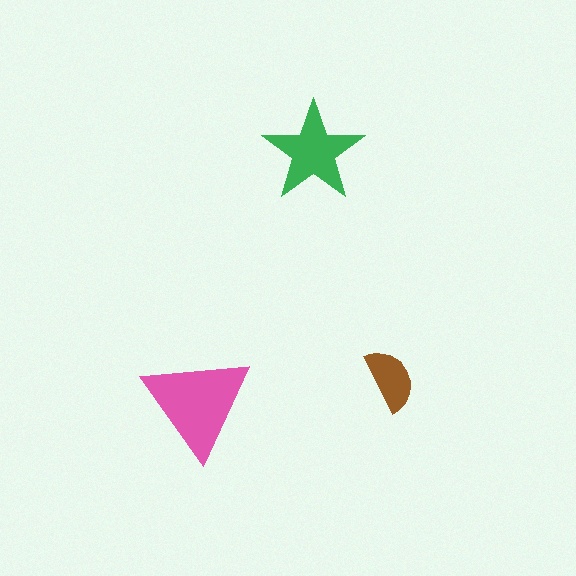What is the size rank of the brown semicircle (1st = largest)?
3rd.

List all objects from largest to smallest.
The pink triangle, the green star, the brown semicircle.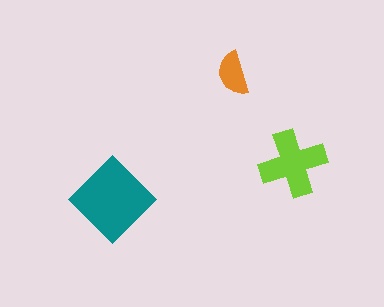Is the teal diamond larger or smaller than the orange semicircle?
Larger.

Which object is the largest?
The teal diamond.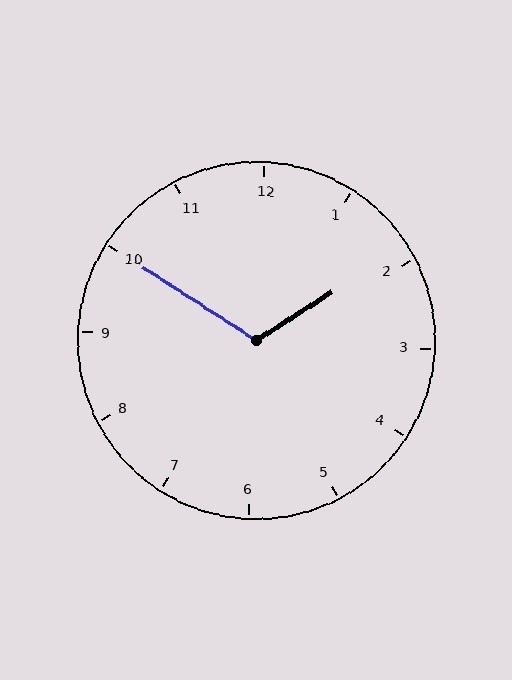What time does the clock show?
1:50.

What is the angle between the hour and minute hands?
Approximately 115 degrees.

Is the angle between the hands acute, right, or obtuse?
It is obtuse.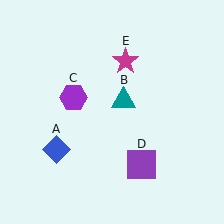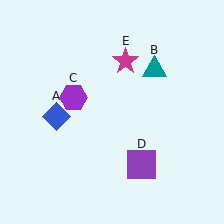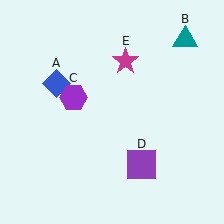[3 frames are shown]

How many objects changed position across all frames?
2 objects changed position: blue diamond (object A), teal triangle (object B).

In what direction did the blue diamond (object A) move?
The blue diamond (object A) moved up.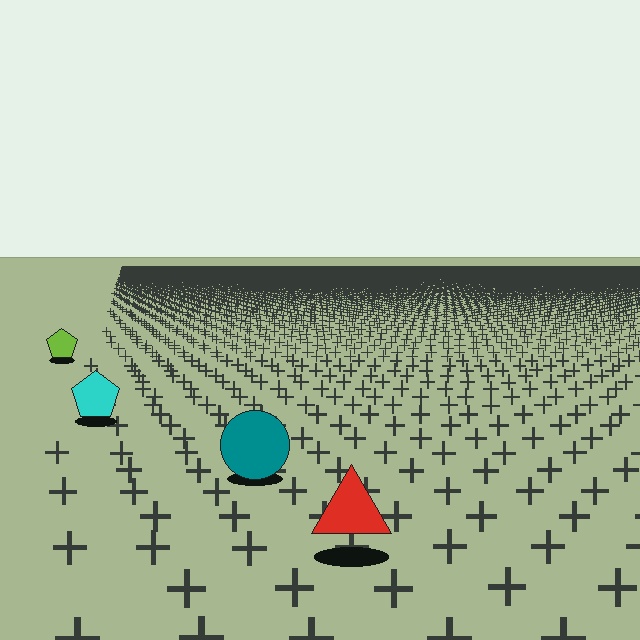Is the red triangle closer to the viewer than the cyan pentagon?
Yes. The red triangle is closer — you can tell from the texture gradient: the ground texture is coarser near it.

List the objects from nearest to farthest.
From nearest to farthest: the red triangle, the teal circle, the cyan pentagon, the lime pentagon.